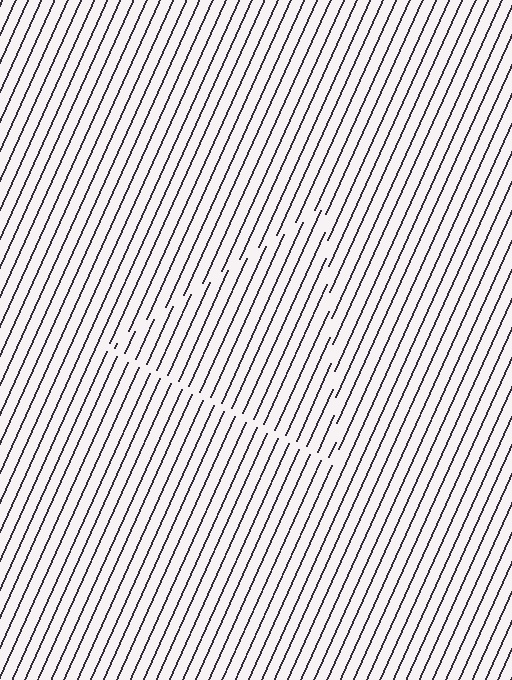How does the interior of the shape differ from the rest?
The interior of the shape contains the same grating, shifted by half a period — the contour is defined by the phase discontinuity where line-ends from the inner and outer gratings abut.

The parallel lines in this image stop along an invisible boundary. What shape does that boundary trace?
An illusory triangle. The interior of the shape contains the same grating, shifted by half a period — the contour is defined by the phase discontinuity where line-ends from the inner and outer gratings abut.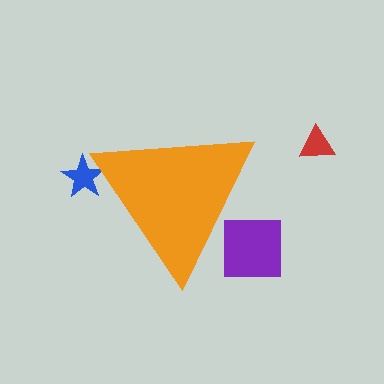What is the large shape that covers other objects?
An orange triangle.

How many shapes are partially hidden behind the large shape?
2 shapes are partially hidden.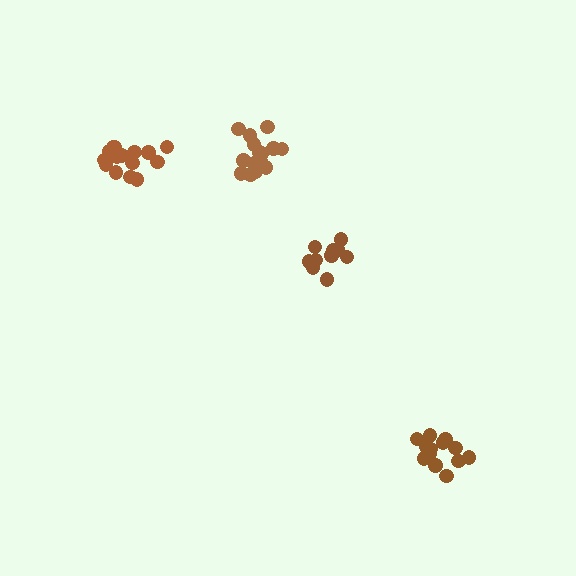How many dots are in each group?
Group 1: 15 dots, Group 2: 10 dots, Group 3: 15 dots, Group 4: 13 dots (53 total).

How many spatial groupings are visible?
There are 4 spatial groupings.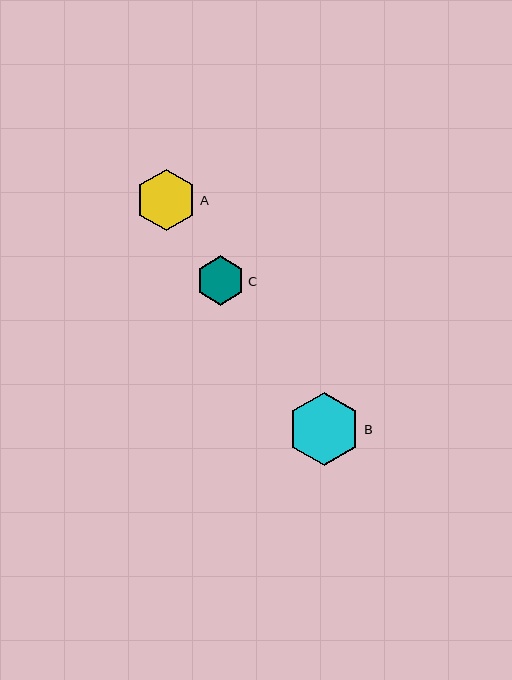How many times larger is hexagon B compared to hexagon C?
Hexagon B is approximately 1.5 times the size of hexagon C.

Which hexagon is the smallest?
Hexagon C is the smallest with a size of approximately 49 pixels.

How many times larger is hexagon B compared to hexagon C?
Hexagon B is approximately 1.5 times the size of hexagon C.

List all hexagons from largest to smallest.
From largest to smallest: B, A, C.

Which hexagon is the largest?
Hexagon B is the largest with a size of approximately 73 pixels.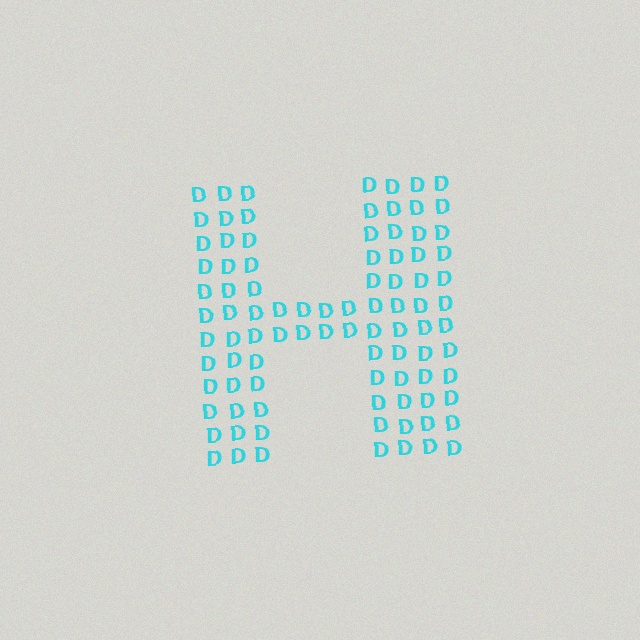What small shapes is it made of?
It is made of small letter D's.